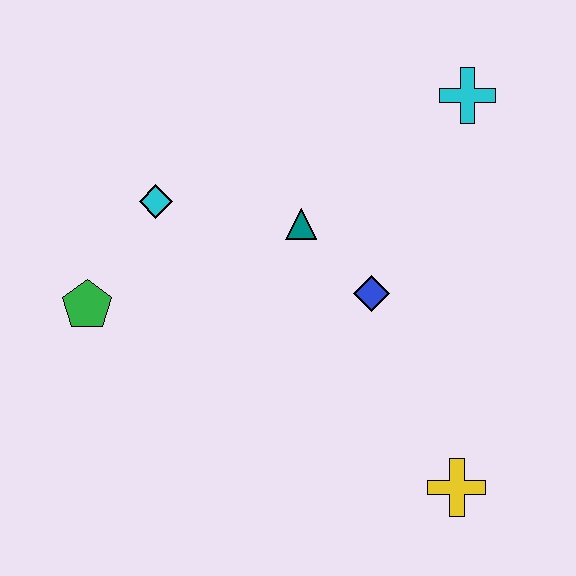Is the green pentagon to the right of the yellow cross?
No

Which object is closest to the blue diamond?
The teal triangle is closest to the blue diamond.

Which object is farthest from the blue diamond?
The green pentagon is farthest from the blue diamond.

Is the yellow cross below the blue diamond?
Yes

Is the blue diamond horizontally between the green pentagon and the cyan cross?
Yes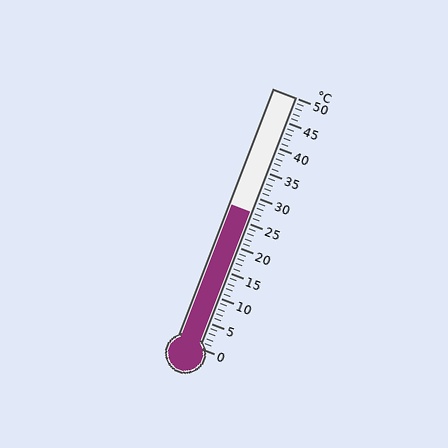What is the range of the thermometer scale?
The thermometer scale ranges from 0°C to 50°C.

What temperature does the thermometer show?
The thermometer shows approximately 27°C.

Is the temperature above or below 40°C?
The temperature is below 40°C.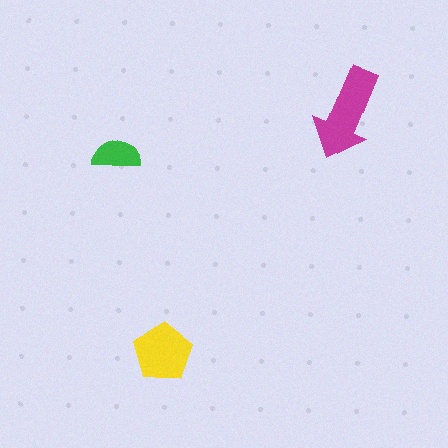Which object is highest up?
The magenta arrow is topmost.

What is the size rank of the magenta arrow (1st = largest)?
1st.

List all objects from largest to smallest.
The magenta arrow, the yellow pentagon, the green semicircle.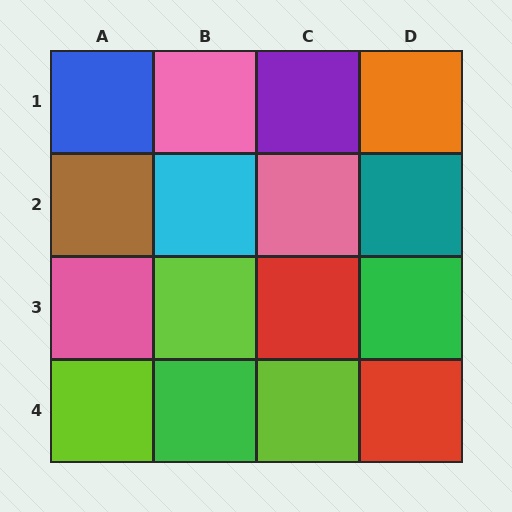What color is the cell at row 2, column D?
Teal.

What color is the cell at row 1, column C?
Purple.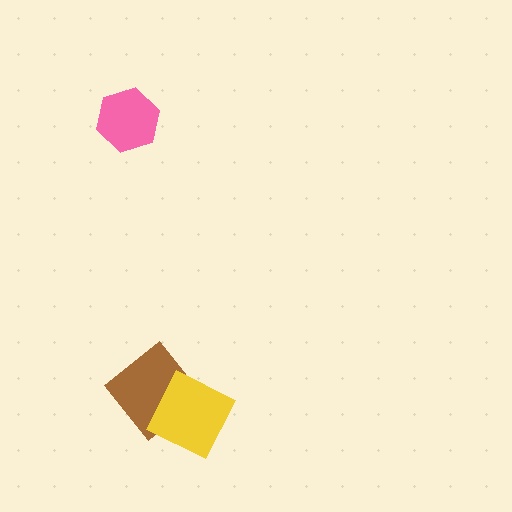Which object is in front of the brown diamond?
The yellow diamond is in front of the brown diamond.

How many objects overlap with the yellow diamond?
1 object overlaps with the yellow diamond.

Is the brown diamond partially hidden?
Yes, it is partially covered by another shape.